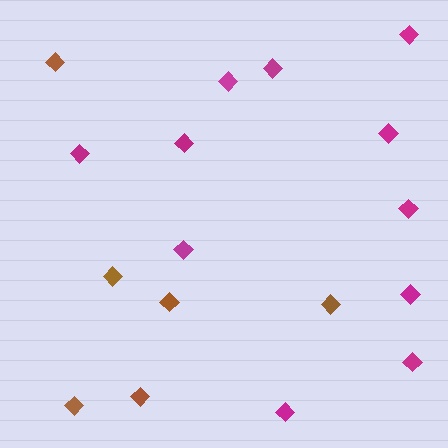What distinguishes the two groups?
There are 2 groups: one group of magenta diamonds (11) and one group of brown diamonds (6).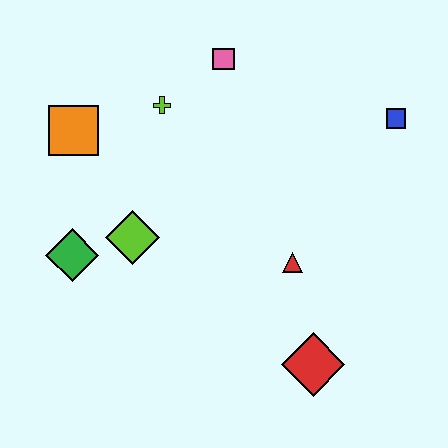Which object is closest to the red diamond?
The red triangle is closest to the red diamond.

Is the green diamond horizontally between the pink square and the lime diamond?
No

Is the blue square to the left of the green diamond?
No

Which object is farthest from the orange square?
The red diamond is farthest from the orange square.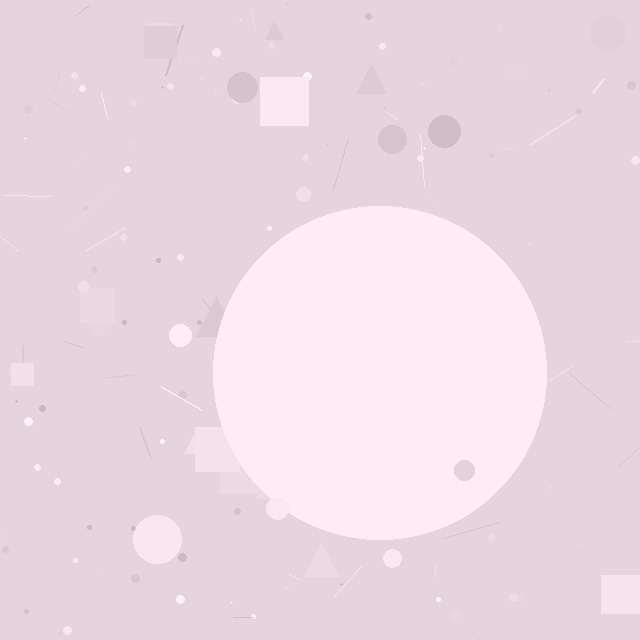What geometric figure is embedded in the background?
A circle is embedded in the background.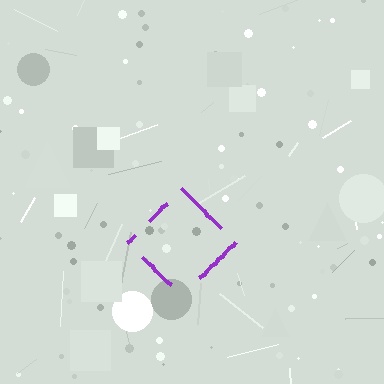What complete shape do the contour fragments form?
The contour fragments form a diamond.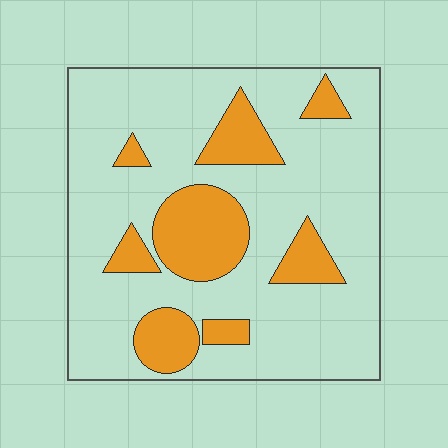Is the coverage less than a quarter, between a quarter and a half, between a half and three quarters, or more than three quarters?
Less than a quarter.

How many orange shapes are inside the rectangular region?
8.